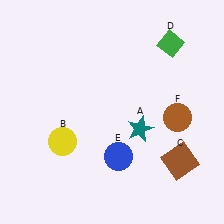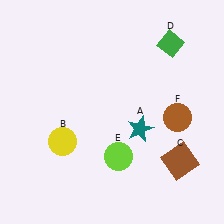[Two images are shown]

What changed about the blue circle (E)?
In Image 1, E is blue. In Image 2, it changed to lime.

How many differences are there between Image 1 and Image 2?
There is 1 difference between the two images.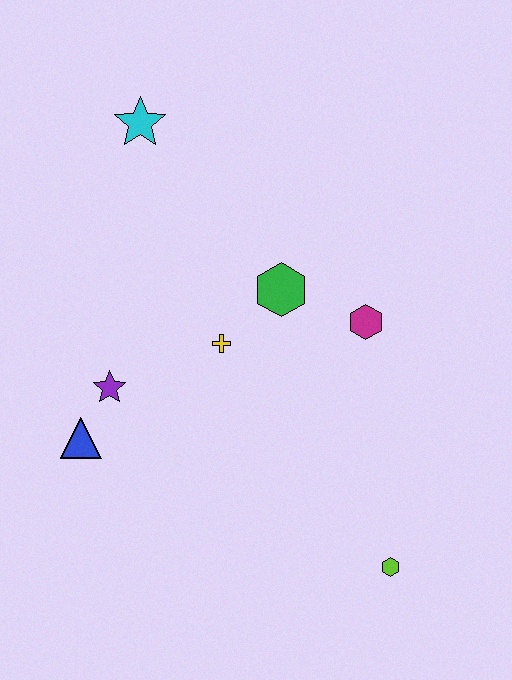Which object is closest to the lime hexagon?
The magenta hexagon is closest to the lime hexagon.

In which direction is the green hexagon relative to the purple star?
The green hexagon is to the right of the purple star.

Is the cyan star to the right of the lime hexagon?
No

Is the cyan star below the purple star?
No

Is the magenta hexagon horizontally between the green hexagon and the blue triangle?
No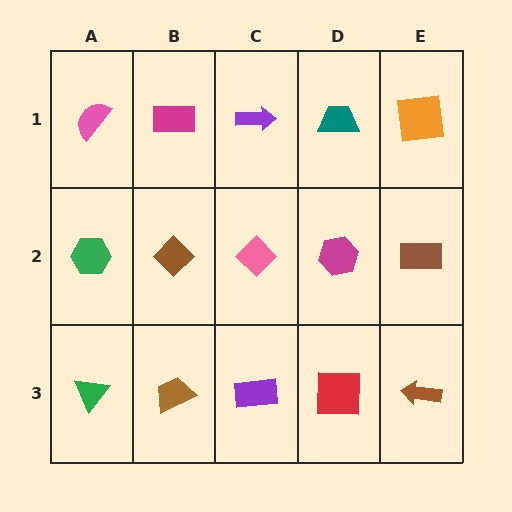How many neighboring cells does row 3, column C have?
3.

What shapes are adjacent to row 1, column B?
A brown diamond (row 2, column B), a pink semicircle (row 1, column A), a purple arrow (row 1, column C).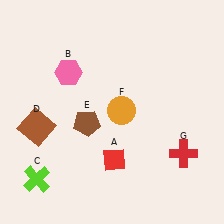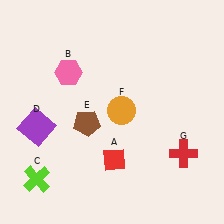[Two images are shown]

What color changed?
The square (D) changed from brown in Image 1 to purple in Image 2.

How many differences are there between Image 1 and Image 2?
There is 1 difference between the two images.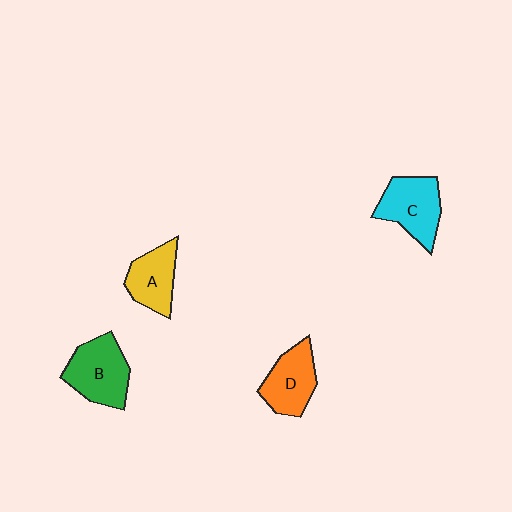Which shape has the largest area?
Shape B (green).